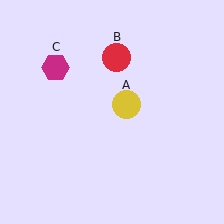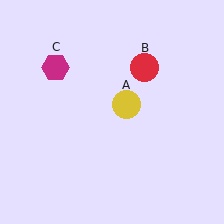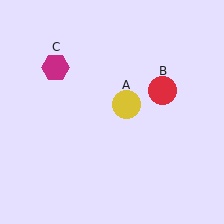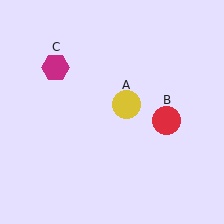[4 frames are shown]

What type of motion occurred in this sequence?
The red circle (object B) rotated clockwise around the center of the scene.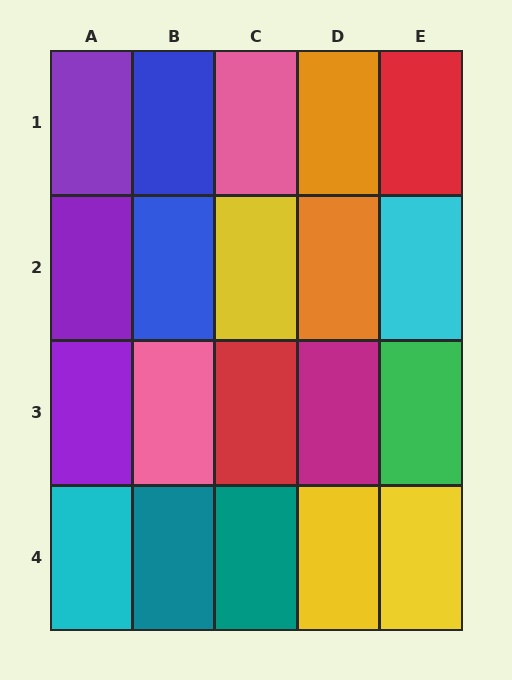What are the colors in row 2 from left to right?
Purple, blue, yellow, orange, cyan.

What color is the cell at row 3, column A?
Purple.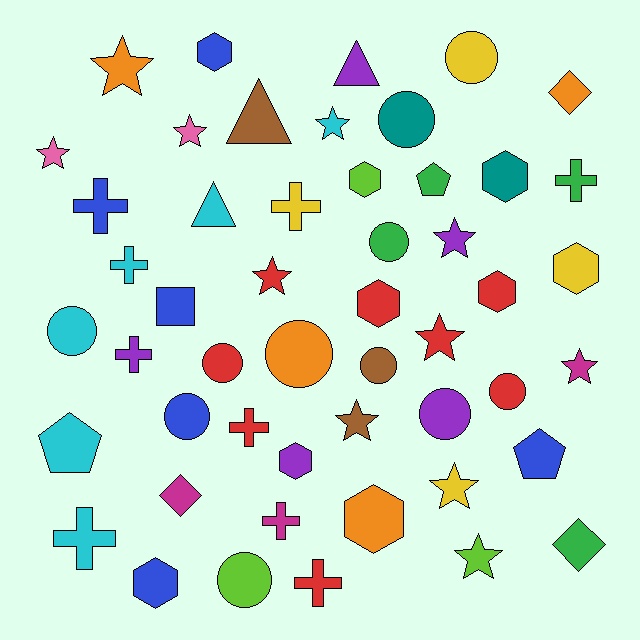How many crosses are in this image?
There are 9 crosses.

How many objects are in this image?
There are 50 objects.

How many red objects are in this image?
There are 8 red objects.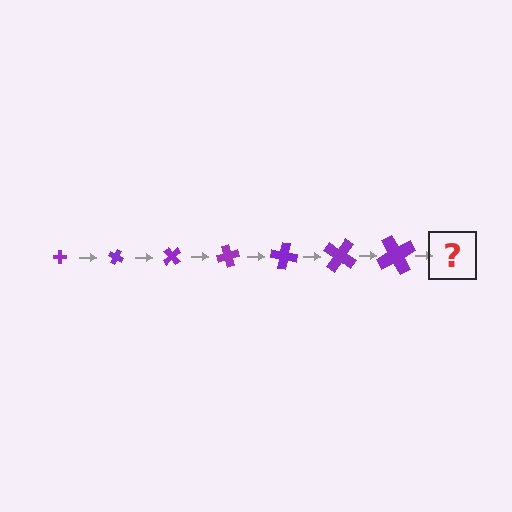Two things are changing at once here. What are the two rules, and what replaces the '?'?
The two rules are that the cross grows larger each step and it rotates 25 degrees each step. The '?' should be a cross, larger than the previous one and rotated 175 degrees from the start.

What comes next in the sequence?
The next element should be a cross, larger than the previous one and rotated 175 degrees from the start.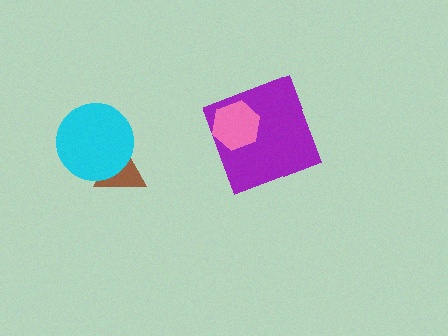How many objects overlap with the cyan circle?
1 object overlaps with the cyan circle.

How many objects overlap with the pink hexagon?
1 object overlaps with the pink hexagon.